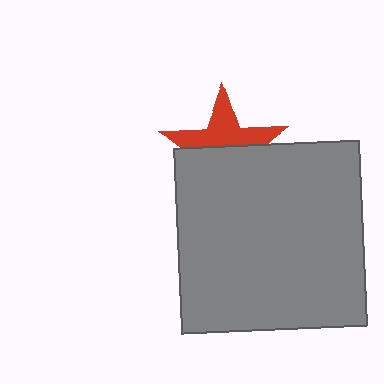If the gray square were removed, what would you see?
You would see the complete red star.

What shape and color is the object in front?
The object in front is a gray square.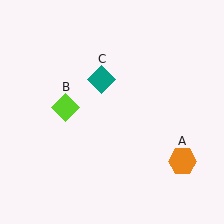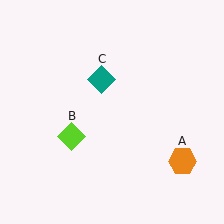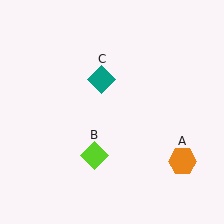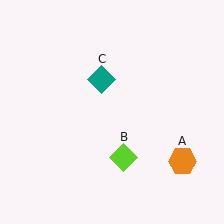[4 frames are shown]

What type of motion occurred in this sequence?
The lime diamond (object B) rotated counterclockwise around the center of the scene.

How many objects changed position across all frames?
1 object changed position: lime diamond (object B).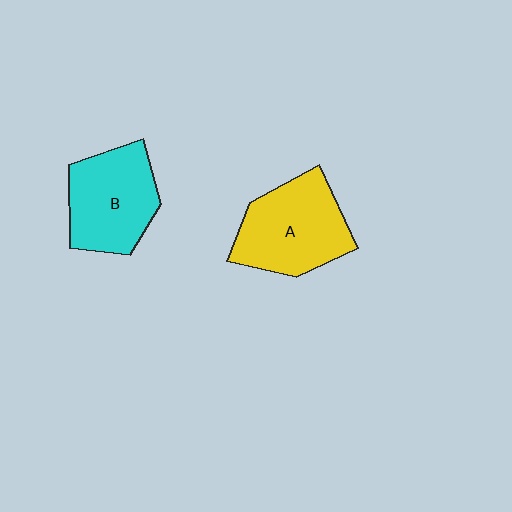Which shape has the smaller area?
Shape B (cyan).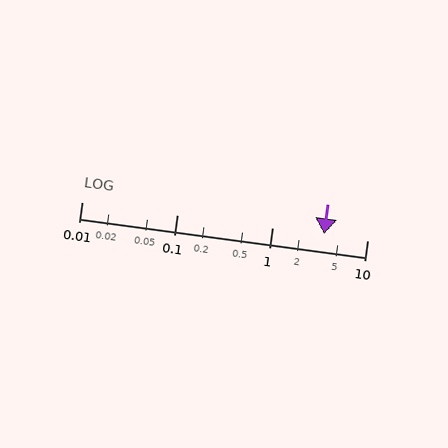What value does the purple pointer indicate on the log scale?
The pointer indicates approximately 3.5.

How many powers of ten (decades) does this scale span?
The scale spans 3 decades, from 0.01 to 10.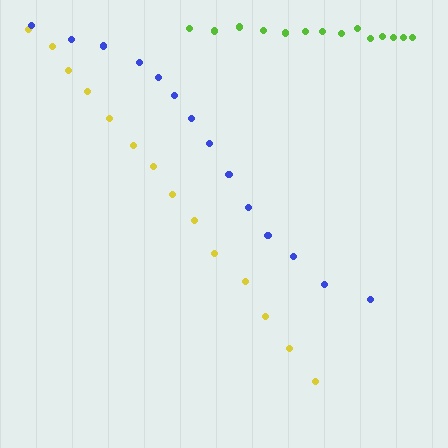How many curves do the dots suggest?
There are 3 distinct paths.